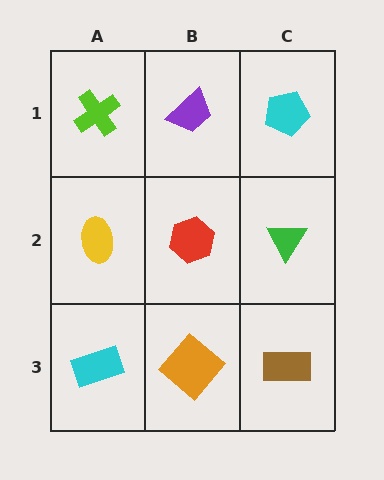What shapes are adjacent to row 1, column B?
A red hexagon (row 2, column B), a lime cross (row 1, column A), a cyan pentagon (row 1, column C).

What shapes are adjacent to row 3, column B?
A red hexagon (row 2, column B), a cyan rectangle (row 3, column A), a brown rectangle (row 3, column C).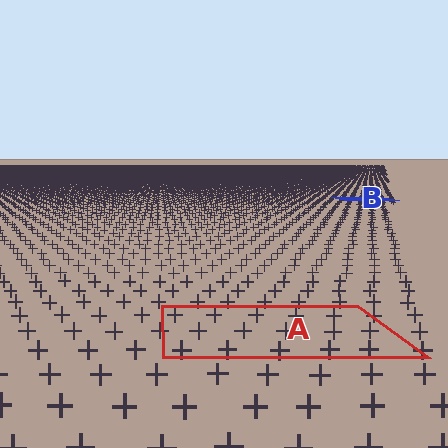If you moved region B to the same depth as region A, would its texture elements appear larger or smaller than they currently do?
They would appear larger. At a closer depth, the same texture elements are projected at a bigger on-screen size.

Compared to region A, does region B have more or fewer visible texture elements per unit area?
Region B has more texture elements per unit area — they are packed more densely because it is farther away.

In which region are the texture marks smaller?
The texture marks are smaller in region B, because it is farther away.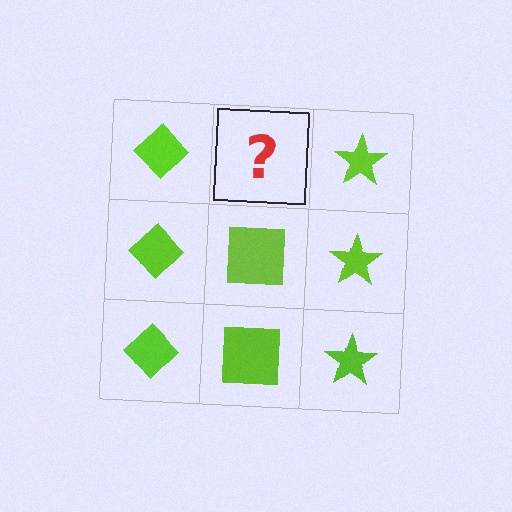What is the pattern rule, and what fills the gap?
The rule is that each column has a consistent shape. The gap should be filled with a lime square.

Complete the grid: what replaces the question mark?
The question mark should be replaced with a lime square.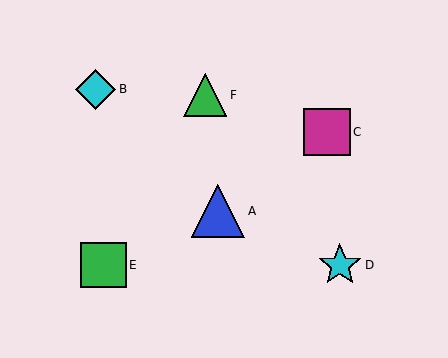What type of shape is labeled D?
Shape D is a cyan star.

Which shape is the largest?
The blue triangle (labeled A) is the largest.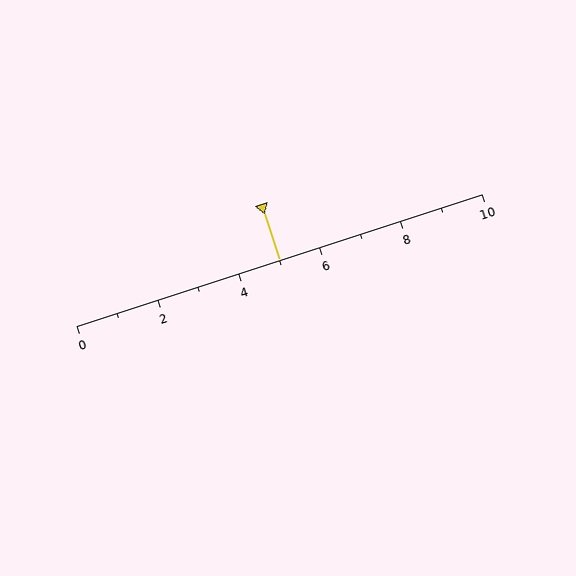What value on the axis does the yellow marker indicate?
The marker indicates approximately 5.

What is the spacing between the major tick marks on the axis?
The major ticks are spaced 2 apart.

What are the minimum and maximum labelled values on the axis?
The axis runs from 0 to 10.